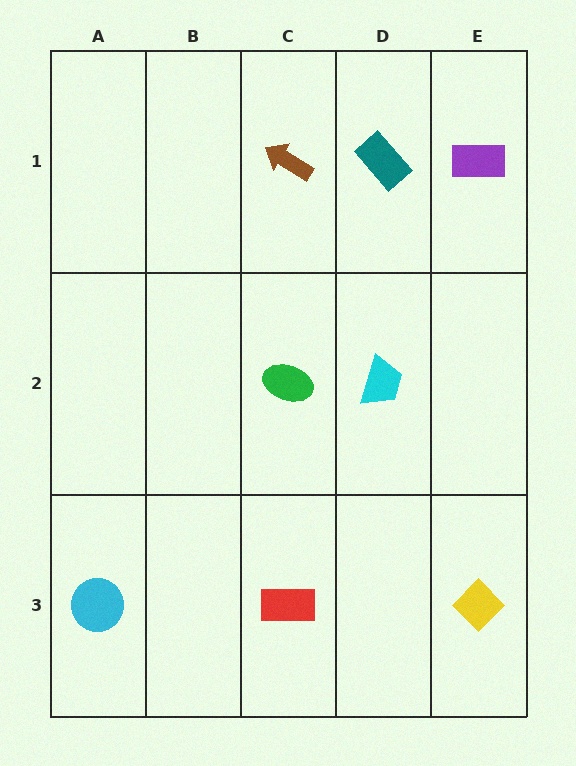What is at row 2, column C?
A green ellipse.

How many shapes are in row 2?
2 shapes.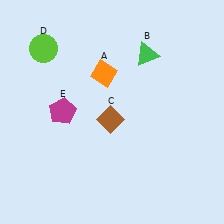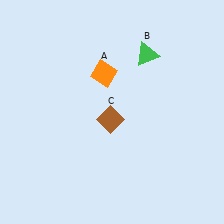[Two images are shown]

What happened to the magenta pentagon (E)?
The magenta pentagon (E) was removed in Image 2. It was in the top-left area of Image 1.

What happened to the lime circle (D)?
The lime circle (D) was removed in Image 2. It was in the top-left area of Image 1.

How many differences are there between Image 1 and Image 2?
There are 2 differences between the two images.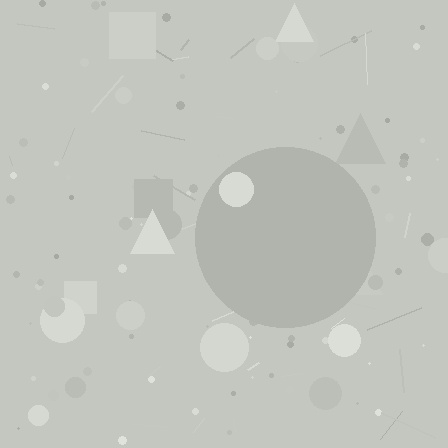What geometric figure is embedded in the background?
A circle is embedded in the background.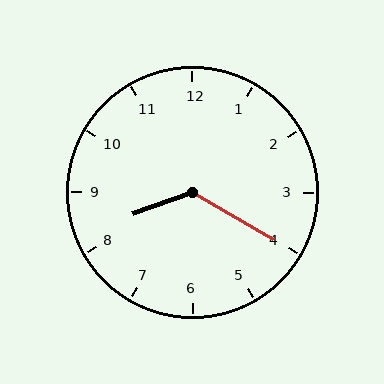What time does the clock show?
8:20.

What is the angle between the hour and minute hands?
Approximately 130 degrees.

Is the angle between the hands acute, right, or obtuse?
It is obtuse.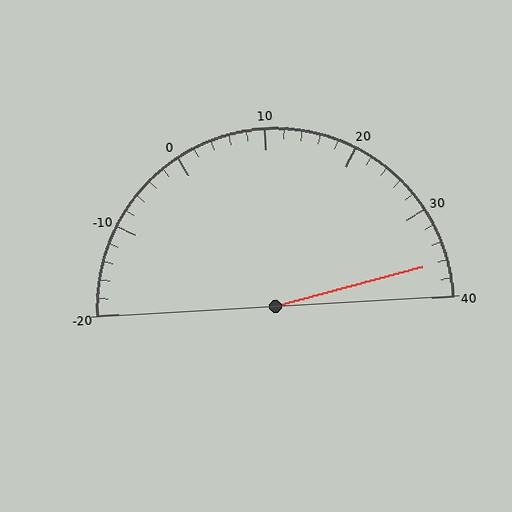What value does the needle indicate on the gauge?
The needle indicates approximately 36.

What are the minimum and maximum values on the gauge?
The gauge ranges from -20 to 40.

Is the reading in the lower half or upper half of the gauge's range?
The reading is in the upper half of the range (-20 to 40).